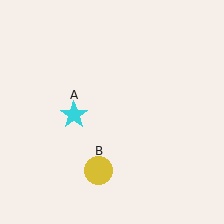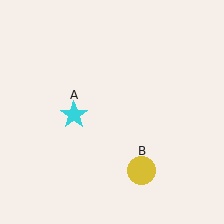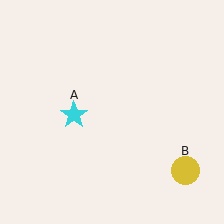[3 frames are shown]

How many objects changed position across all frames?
1 object changed position: yellow circle (object B).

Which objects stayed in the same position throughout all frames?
Cyan star (object A) remained stationary.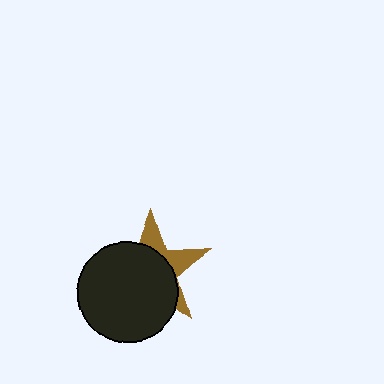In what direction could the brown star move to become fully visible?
The brown star could move toward the upper-right. That would shift it out from behind the black circle entirely.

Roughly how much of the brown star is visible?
A small part of it is visible (roughly 32%).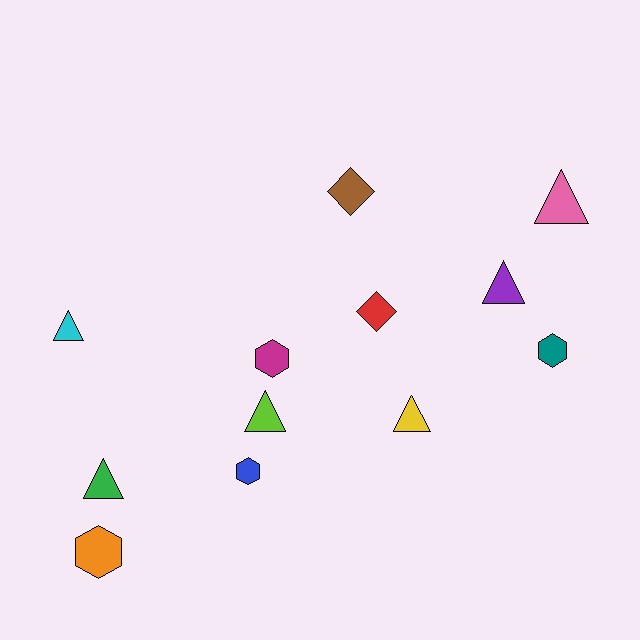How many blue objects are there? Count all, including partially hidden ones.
There is 1 blue object.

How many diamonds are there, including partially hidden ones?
There are 2 diamonds.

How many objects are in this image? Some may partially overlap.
There are 12 objects.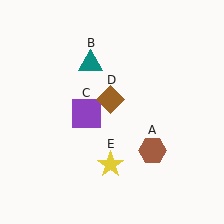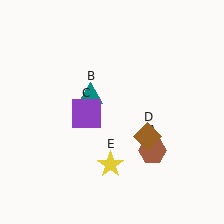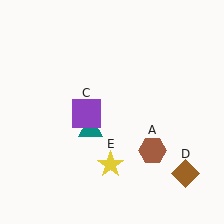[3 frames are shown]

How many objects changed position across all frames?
2 objects changed position: teal triangle (object B), brown diamond (object D).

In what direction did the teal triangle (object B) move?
The teal triangle (object B) moved down.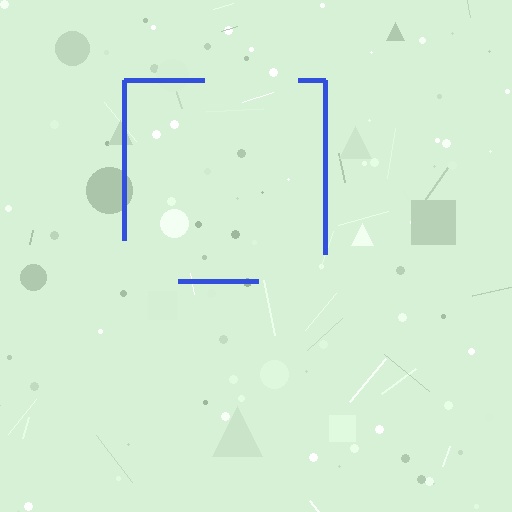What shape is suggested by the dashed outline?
The dashed outline suggests a square.